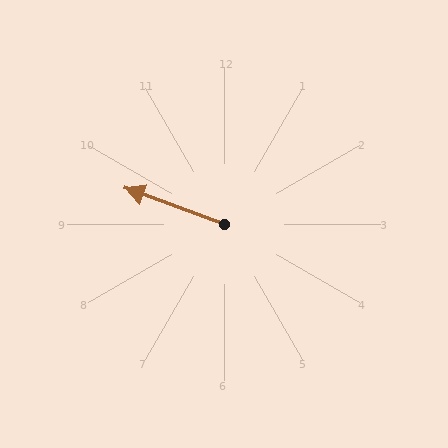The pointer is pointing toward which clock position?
Roughly 10 o'clock.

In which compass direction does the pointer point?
West.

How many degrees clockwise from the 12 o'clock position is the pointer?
Approximately 290 degrees.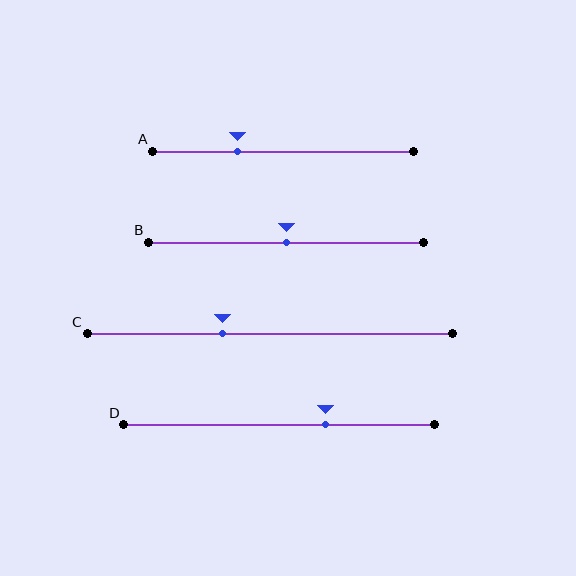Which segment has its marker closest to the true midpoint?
Segment B has its marker closest to the true midpoint.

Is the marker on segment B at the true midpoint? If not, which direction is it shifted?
Yes, the marker on segment B is at the true midpoint.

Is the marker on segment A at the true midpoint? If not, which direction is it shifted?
No, the marker on segment A is shifted to the left by about 17% of the segment length.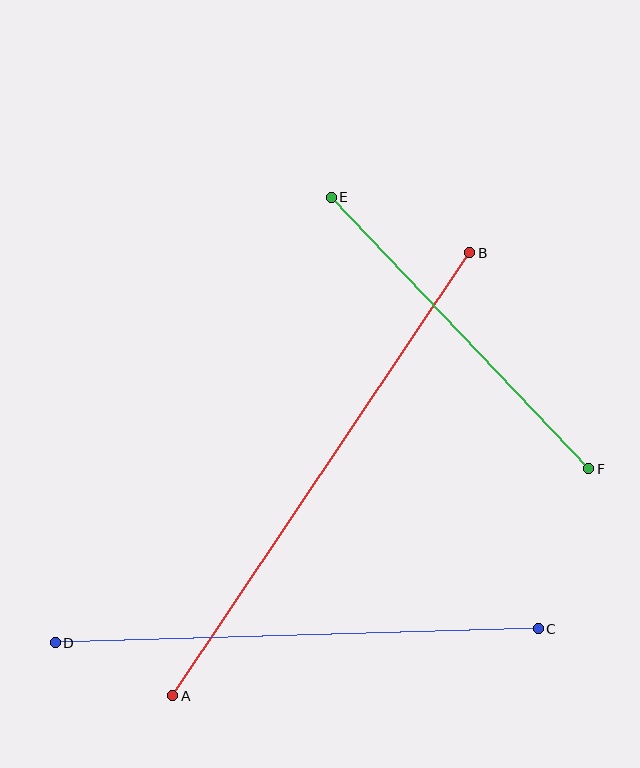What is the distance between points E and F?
The distance is approximately 374 pixels.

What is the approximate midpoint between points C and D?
The midpoint is at approximately (297, 636) pixels.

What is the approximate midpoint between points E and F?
The midpoint is at approximately (460, 333) pixels.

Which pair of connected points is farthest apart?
Points A and B are farthest apart.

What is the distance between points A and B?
The distance is approximately 533 pixels.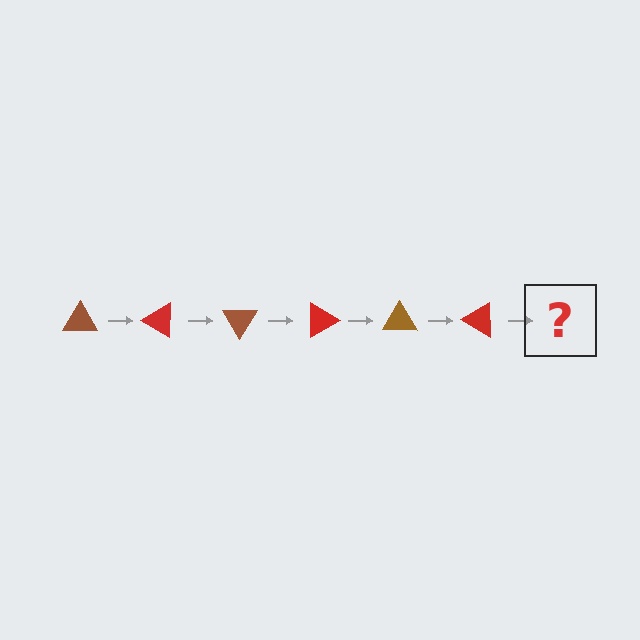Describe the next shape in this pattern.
It should be a brown triangle, rotated 180 degrees from the start.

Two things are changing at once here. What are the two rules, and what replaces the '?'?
The two rules are that it rotates 30 degrees each step and the color cycles through brown and red. The '?' should be a brown triangle, rotated 180 degrees from the start.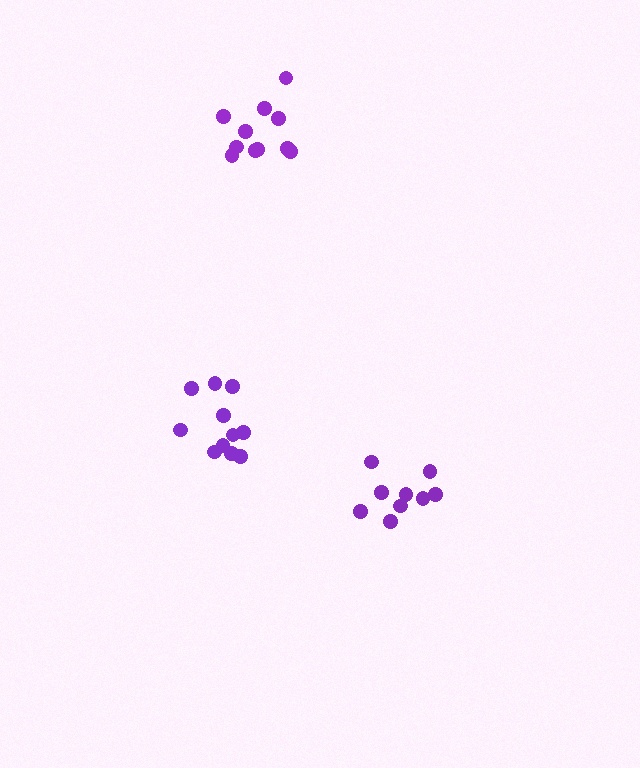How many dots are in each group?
Group 1: 9 dots, Group 2: 11 dots, Group 3: 11 dots (31 total).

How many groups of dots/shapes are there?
There are 3 groups.